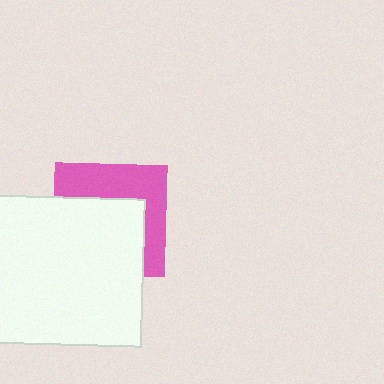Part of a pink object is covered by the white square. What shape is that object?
It is a square.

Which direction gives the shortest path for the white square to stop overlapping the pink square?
Moving toward the lower-left gives the shortest separation.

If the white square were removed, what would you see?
You would see the complete pink square.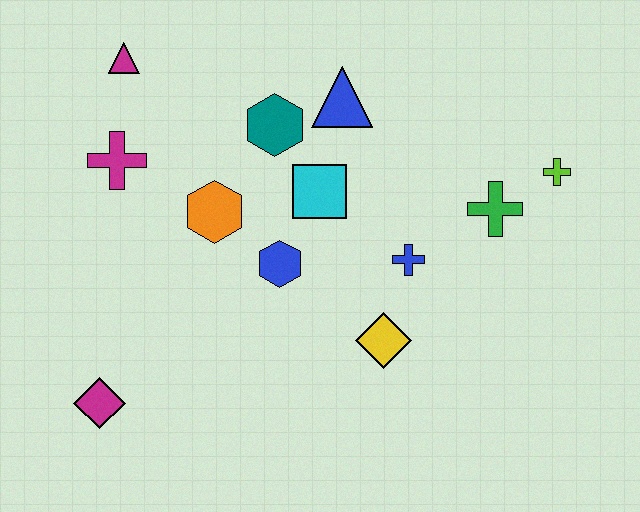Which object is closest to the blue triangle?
The teal hexagon is closest to the blue triangle.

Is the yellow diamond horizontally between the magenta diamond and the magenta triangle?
No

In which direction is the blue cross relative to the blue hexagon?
The blue cross is to the right of the blue hexagon.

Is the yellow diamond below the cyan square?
Yes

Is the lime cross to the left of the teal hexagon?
No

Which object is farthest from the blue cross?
The magenta triangle is farthest from the blue cross.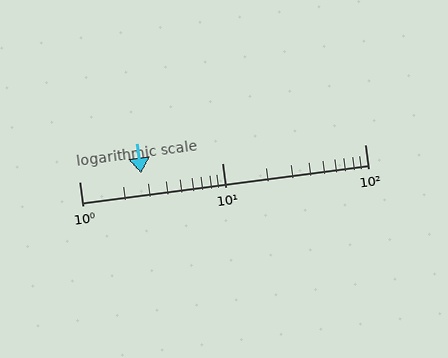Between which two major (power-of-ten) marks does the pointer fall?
The pointer is between 1 and 10.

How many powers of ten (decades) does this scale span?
The scale spans 2 decades, from 1 to 100.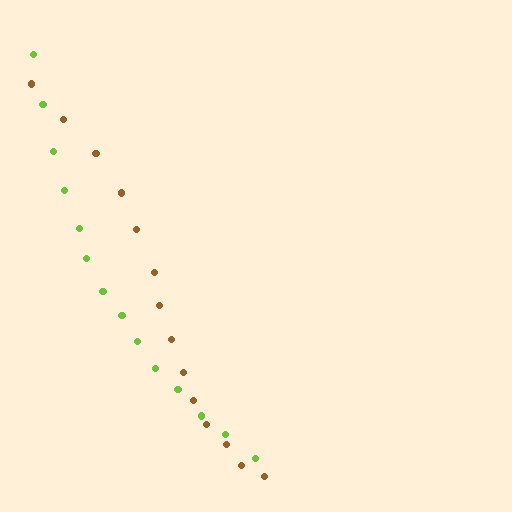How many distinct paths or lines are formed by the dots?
There are 2 distinct paths.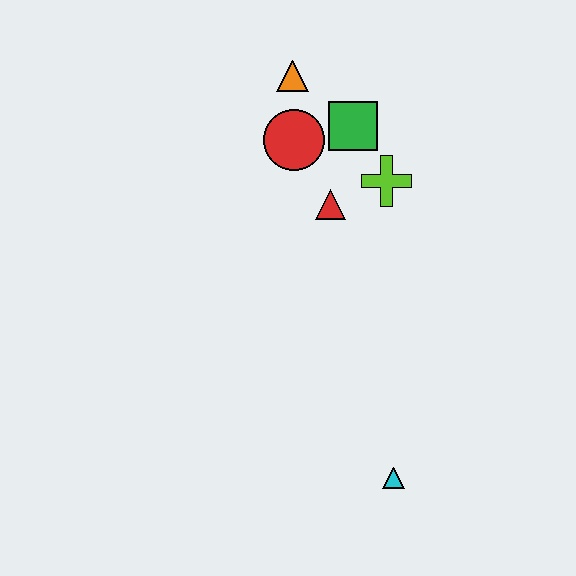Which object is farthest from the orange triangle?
The cyan triangle is farthest from the orange triangle.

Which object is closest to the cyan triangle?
The red triangle is closest to the cyan triangle.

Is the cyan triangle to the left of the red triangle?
No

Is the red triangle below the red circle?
Yes